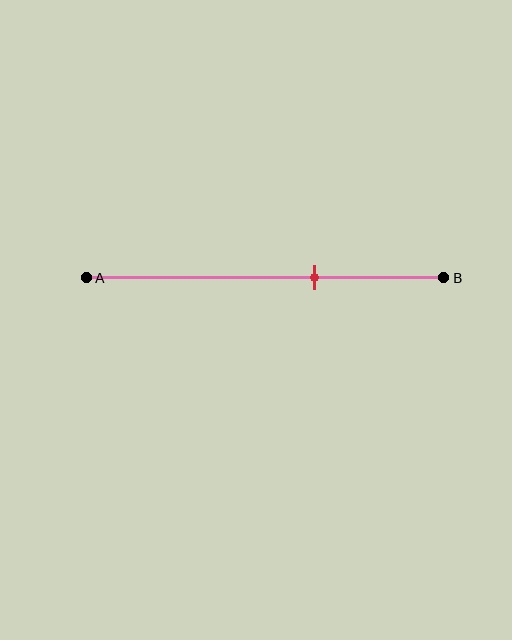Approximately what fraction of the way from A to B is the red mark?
The red mark is approximately 65% of the way from A to B.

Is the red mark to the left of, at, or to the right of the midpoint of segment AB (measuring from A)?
The red mark is to the right of the midpoint of segment AB.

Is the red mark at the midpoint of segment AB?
No, the mark is at about 65% from A, not at the 50% midpoint.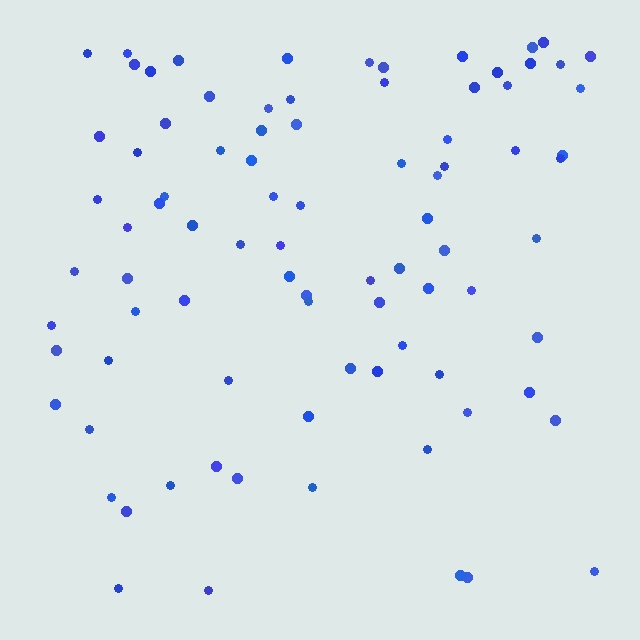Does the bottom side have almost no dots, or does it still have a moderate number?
Still a moderate number, just noticeably fewer than the top.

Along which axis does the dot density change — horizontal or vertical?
Vertical.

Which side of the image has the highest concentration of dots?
The top.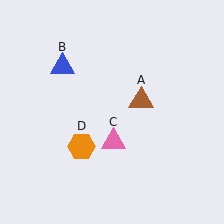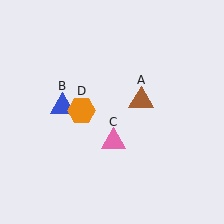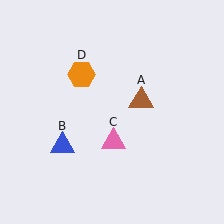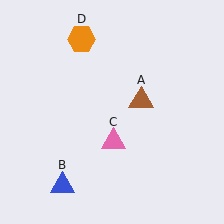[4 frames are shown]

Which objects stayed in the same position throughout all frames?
Brown triangle (object A) and pink triangle (object C) remained stationary.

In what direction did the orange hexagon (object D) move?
The orange hexagon (object D) moved up.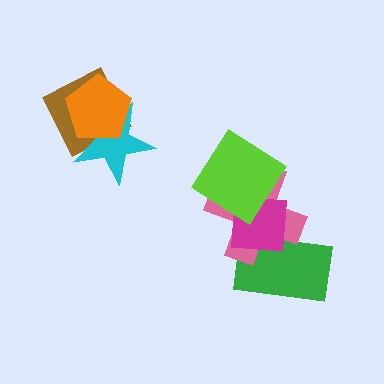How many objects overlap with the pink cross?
3 objects overlap with the pink cross.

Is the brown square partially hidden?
Yes, it is partially covered by another shape.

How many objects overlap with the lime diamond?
2 objects overlap with the lime diamond.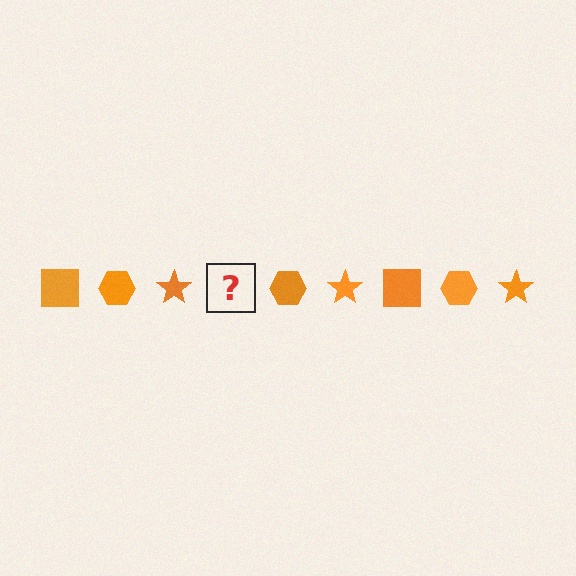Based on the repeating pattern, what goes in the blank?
The blank should be an orange square.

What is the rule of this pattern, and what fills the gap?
The rule is that the pattern cycles through square, hexagon, star shapes in orange. The gap should be filled with an orange square.